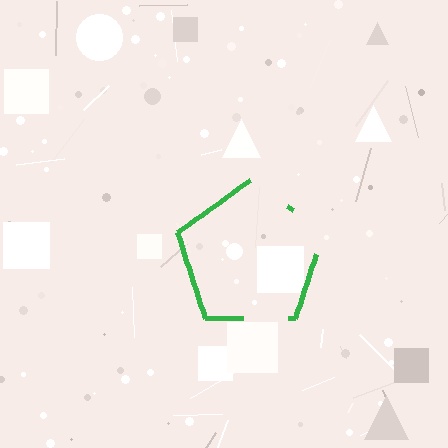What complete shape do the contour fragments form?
The contour fragments form a pentagon.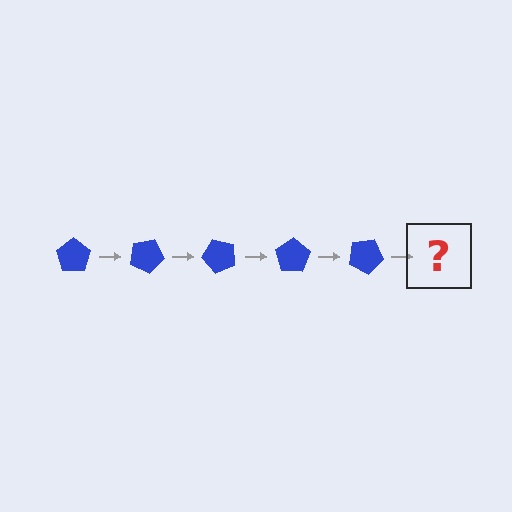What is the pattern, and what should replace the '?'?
The pattern is that the pentagon rotates 25 degrees each step. The '?' should be a blue pentagon rotated 125 degrees.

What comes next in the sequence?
The next element should be a blue pentagon rotated 125 degrees.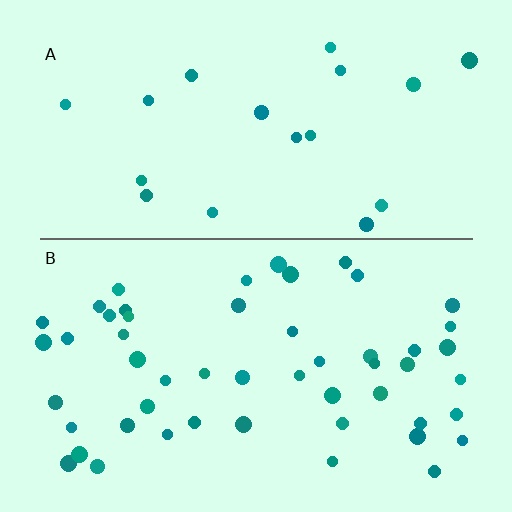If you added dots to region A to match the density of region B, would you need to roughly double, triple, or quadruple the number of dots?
Approximately triple.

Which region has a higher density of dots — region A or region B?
B (the bottom).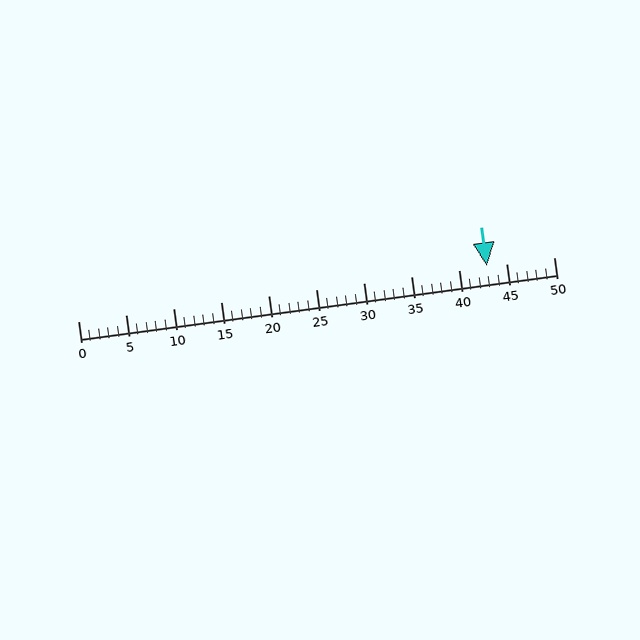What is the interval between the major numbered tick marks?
The major tick marks are spaced 5 units apart.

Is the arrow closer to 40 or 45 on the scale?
The arrow is closer to 45.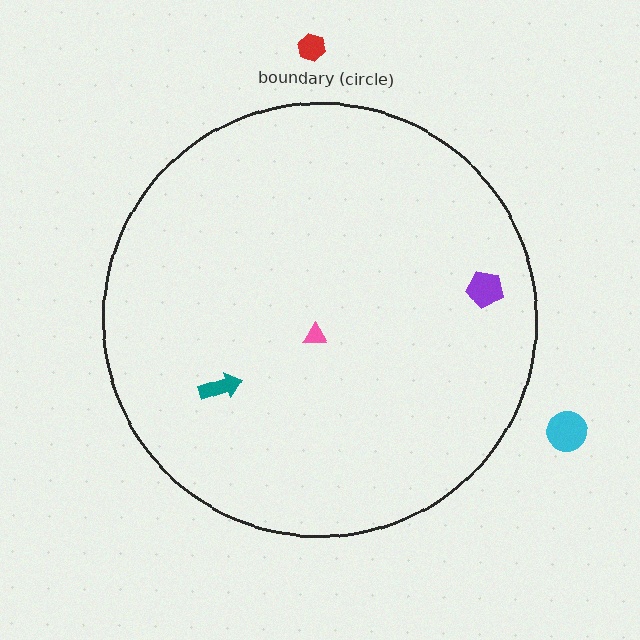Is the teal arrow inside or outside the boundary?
Inside.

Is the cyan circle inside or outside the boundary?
Outside.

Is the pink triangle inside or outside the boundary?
Inside.